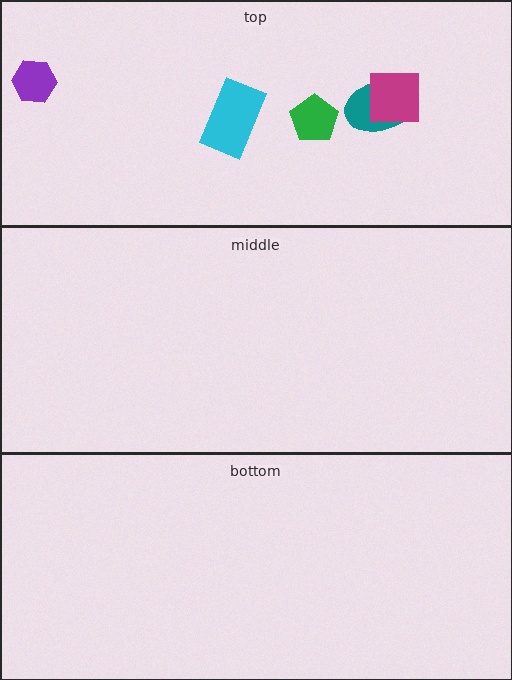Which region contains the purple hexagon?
The top region.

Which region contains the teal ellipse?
The top region.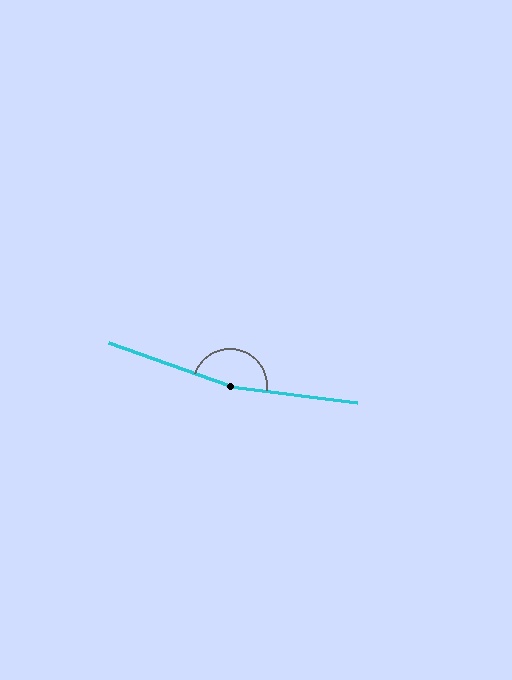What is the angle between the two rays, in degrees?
Approximately 168 degrees.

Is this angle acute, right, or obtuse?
It is obtuse.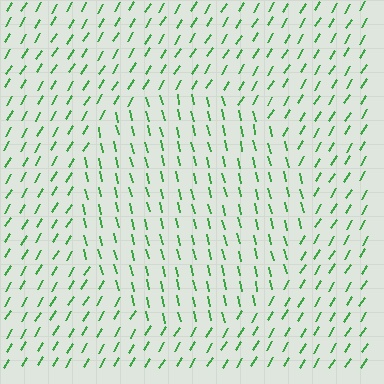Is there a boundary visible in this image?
Yes, there is a texture boundary formed by a change in line orientation.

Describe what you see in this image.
The image is filled with small green line segments. A circle region in the image has lines oriented differently from the surrounding lines, creating a visible texture boundary.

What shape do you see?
I see a circle.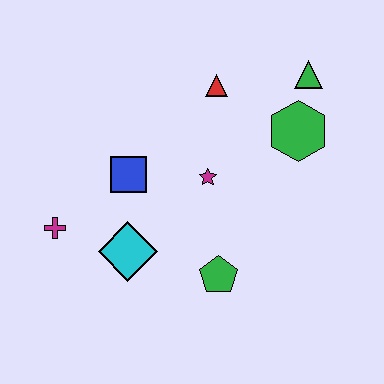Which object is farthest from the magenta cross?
The green triangle is farthest from the magenta cross.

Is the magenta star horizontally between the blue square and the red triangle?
Yes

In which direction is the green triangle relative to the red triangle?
The green triangle is to the right of the red triangle.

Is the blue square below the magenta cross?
No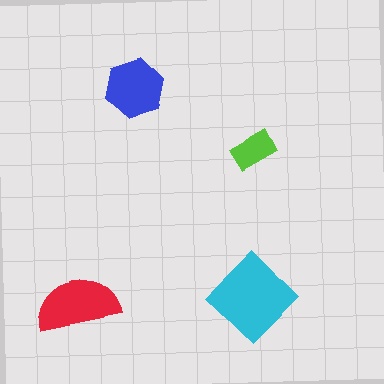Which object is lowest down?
The cyan diamond is bottommost.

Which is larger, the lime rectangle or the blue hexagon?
The blue hexagon.